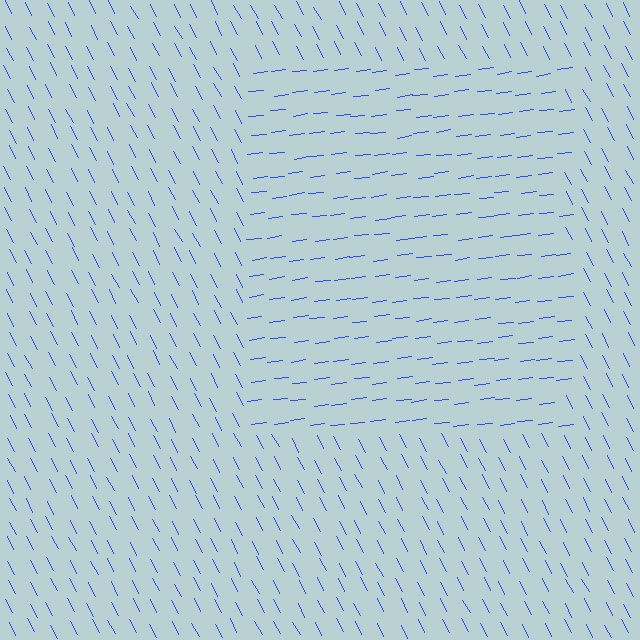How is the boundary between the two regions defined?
The boundary is defined purely by a change in line orientation (approximately 70 degrees difference). All lines are the same color and thickness.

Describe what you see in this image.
The image is filled with small blue line segments. A rectangle region in the image has lines oriented differently from the surrounding lines, creating a visible texture boundary.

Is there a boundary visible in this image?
Yes, there is a texture boundary formed by a change in line orientation.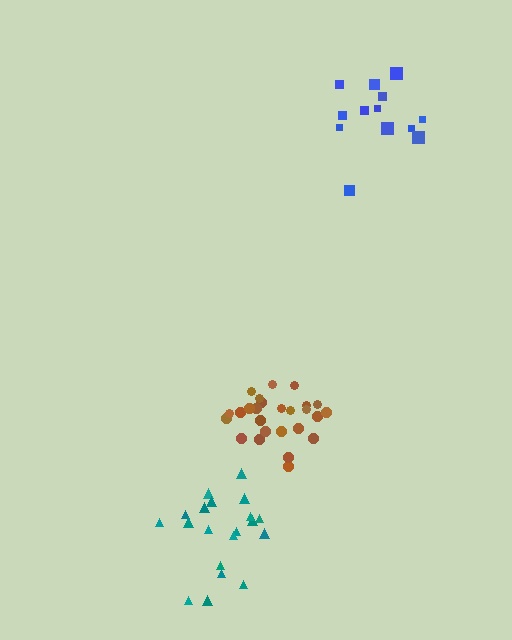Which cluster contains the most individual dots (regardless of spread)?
Brown (26).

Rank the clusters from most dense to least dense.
brown, blue, teal.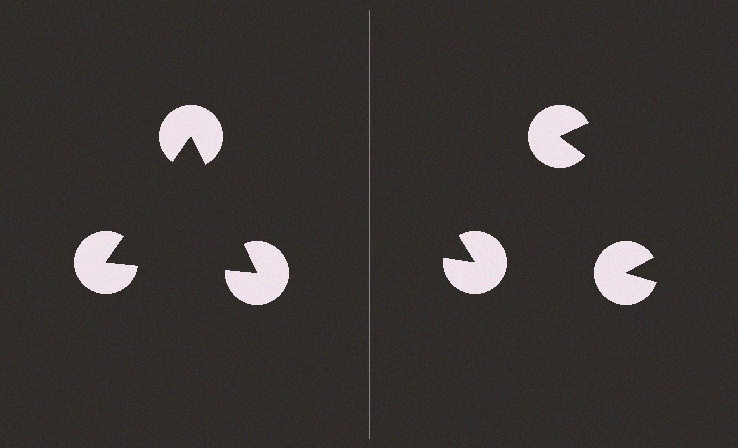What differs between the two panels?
The pac-man discs are positioned identically on both sides; only the wedge orientations differ. On the left they align to a triangle; on the right they are misaligned.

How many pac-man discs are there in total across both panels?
6 — 3 on each side.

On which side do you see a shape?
An illusory triangle appears on the left side. On the right side the wedge cuts are rotated, so no coherent shape forms.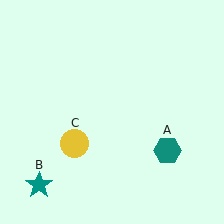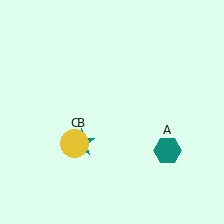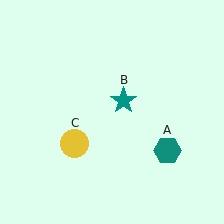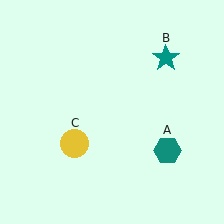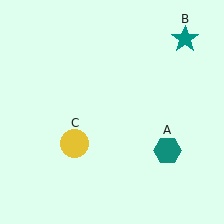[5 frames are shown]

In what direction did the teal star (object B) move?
The teal star (object B) moved up and to the right.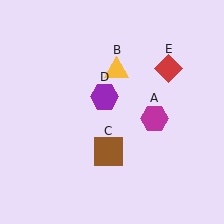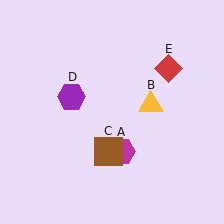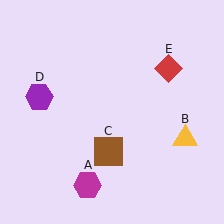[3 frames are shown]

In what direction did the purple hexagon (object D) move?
The purple hexagon (object D) moved left.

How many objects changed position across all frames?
3 objects changed position: magenta hexagon (object A), yellow triangle (object B), purple hexagon (object D).